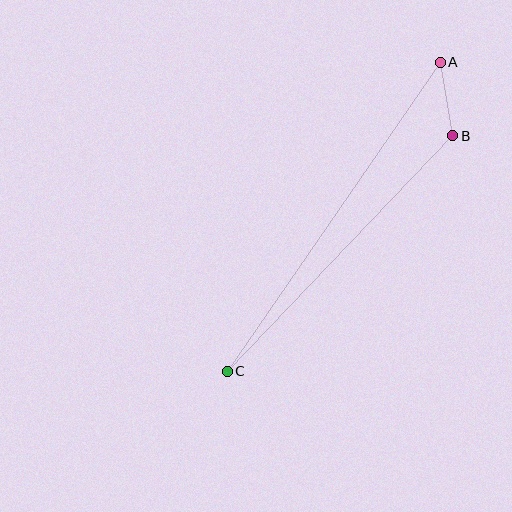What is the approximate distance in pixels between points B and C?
The distance between B and C is approximately 326 pixels.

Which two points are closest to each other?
Points A and B are closest to each other.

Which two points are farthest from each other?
Points A and C are farthest from each other.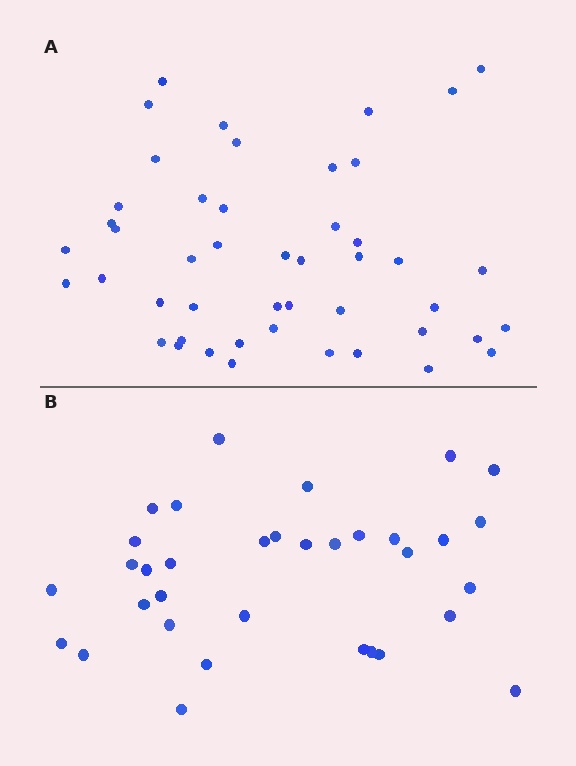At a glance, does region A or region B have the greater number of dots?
Region A (the top region) has more dots.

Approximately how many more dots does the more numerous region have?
Region A has approximately 15 more dots than region B.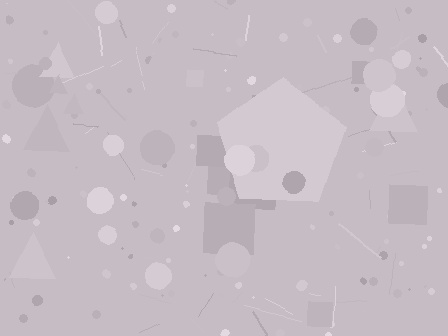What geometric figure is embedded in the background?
A pentagon is embedded in the background.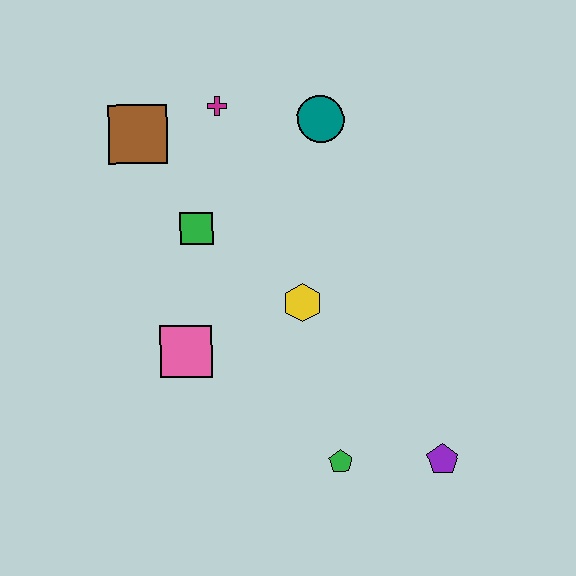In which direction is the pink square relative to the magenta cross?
The pink square is below the magenta cross.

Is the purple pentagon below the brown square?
Yes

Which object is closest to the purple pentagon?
The green pentagon is closest to the purple pentagon.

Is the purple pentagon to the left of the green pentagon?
No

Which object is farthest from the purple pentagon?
The brown square is farthest from the purple pentagon.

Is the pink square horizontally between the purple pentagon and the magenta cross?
No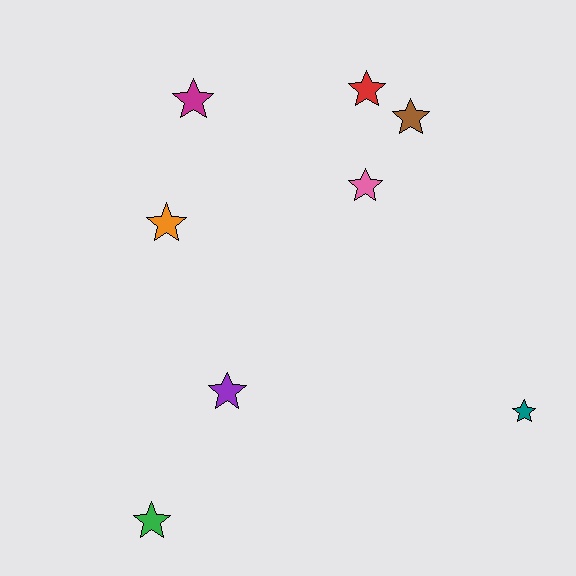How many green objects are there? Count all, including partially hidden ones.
There is 1 green object.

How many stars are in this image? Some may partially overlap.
There are 8 stars.